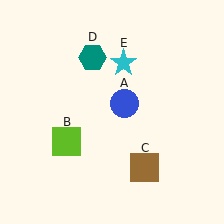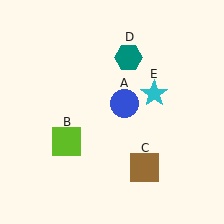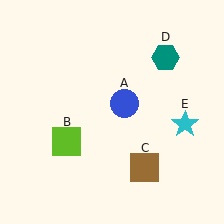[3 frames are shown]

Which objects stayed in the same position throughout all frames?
Blue circle (object A) and lime square (object B) and brown square (object C) remained stationary.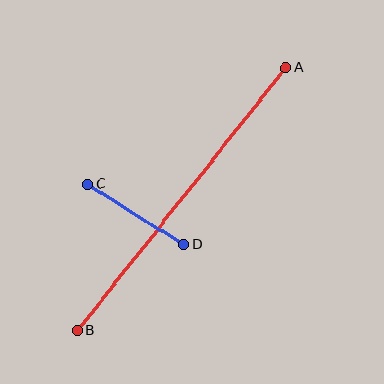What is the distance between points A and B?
The distance is approximately 335 pixels.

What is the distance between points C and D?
The distance is approximately 113 pixels.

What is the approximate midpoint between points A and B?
The midpoint is at approximately (181, 199) pixels.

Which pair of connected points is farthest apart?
Points A and B are farthest apart.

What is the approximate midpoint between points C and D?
The midpoint is at approximately (135, 214) pixels.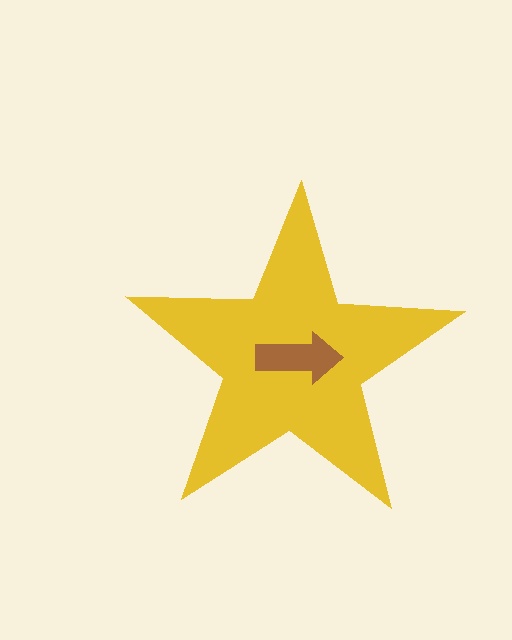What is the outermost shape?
The yellow star.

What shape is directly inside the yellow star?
The brown arrow.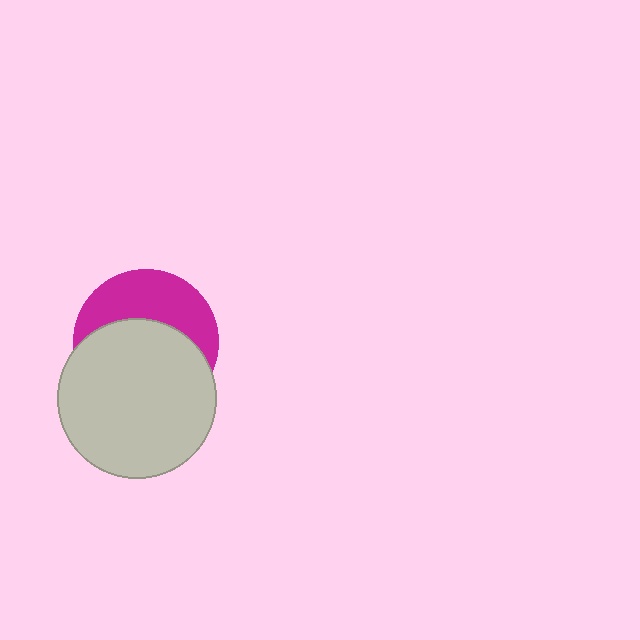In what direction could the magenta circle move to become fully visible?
The magenta circle could move up. That would shift it out from behind the light gray circle entirely.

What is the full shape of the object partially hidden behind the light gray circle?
The partially hidden object is a magenta circle.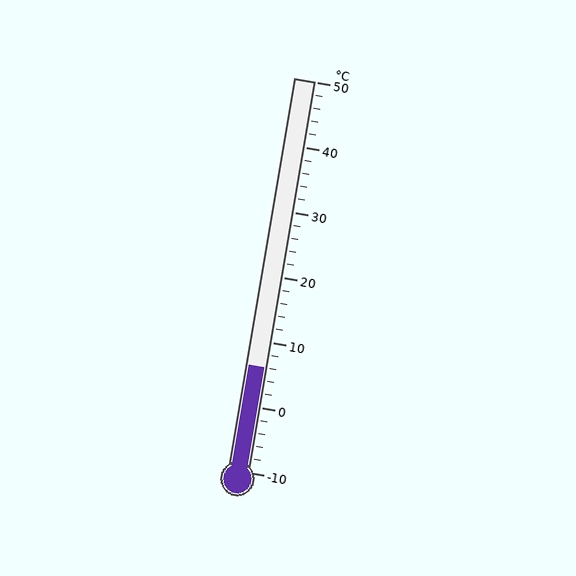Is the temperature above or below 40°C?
The temperature is below 40°C.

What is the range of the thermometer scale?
The thermometer scale ranges from -10°C to 50°C.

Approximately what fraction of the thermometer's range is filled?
The thermometer is filled to approximately 25% of its range.